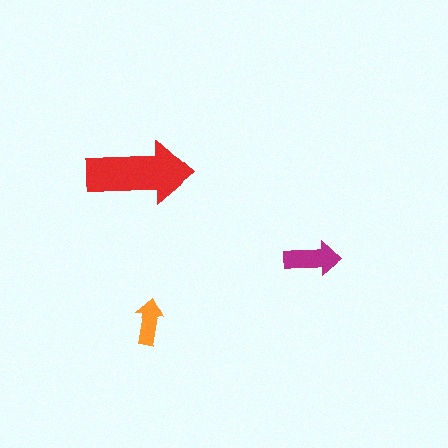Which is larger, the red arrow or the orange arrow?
The red one.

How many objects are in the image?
There are 3 objects in the image.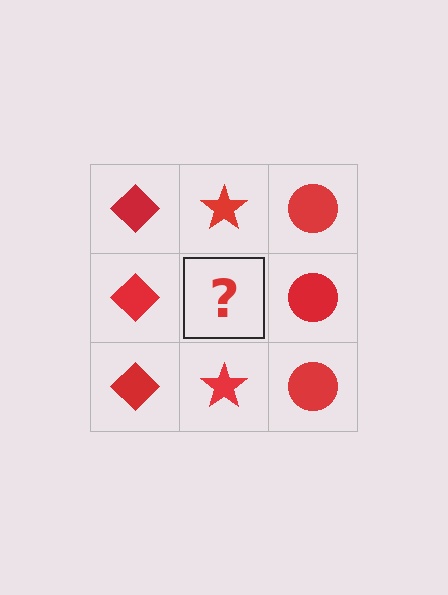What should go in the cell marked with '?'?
The missing cell should contain a red star.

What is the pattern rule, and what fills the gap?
The rule is that each column has a consistent shape. The gap should be filled with a red star.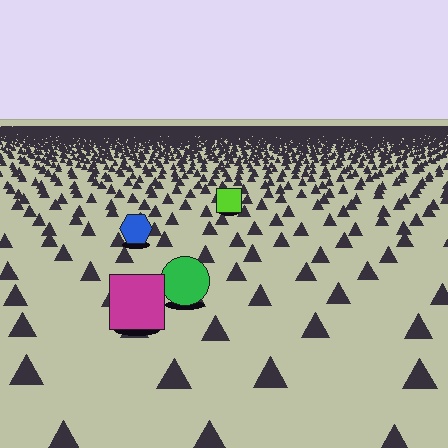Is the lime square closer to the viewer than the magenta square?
No. The magenta square is closer — you can tell from the texture gradient: the ground texture is coarser near it.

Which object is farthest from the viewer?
The lime square is farthest from the viewer. It appears smaller and the ground texture around it is denser.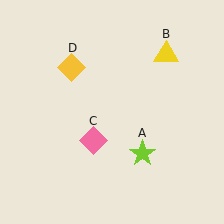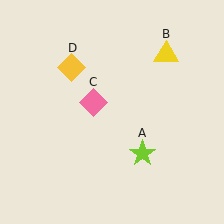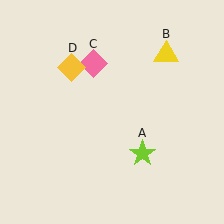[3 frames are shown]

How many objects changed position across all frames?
1 object changed position: pink diamond (object C).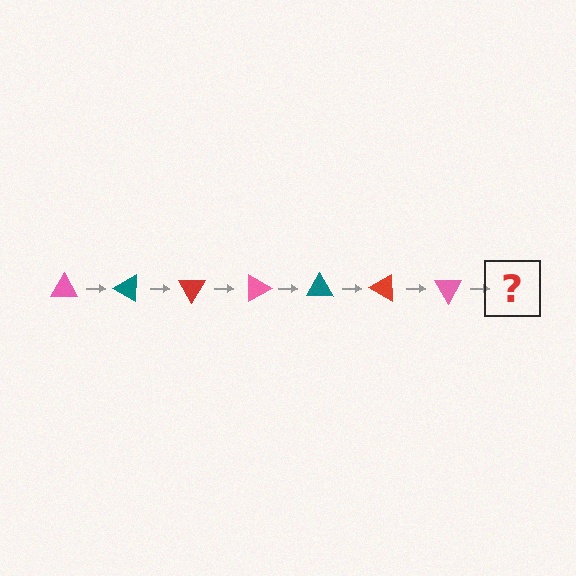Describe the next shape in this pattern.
It should be a teal triangle, rotated 210 degrees from the start.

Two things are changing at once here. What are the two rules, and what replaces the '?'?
The two rules are that it rotates 30 degrees each step and the color cycles through pink, teal, and red. The '?' should be a teal triangle, rotated 210 degrees from the start.